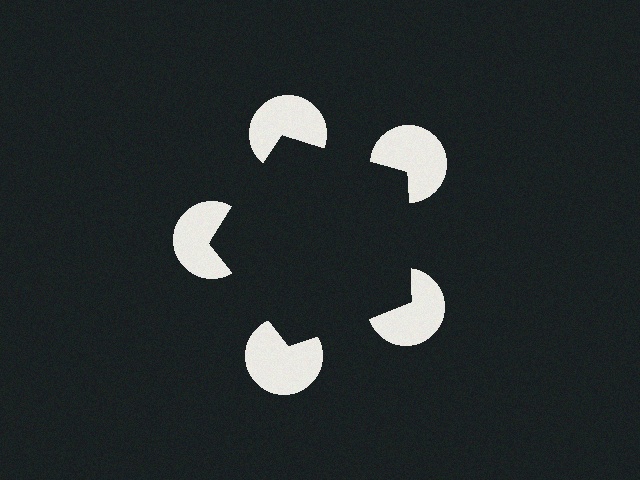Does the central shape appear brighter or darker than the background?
It typically appears slightly darker than the background, even though no actual brightness change is drawn.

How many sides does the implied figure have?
5 sides.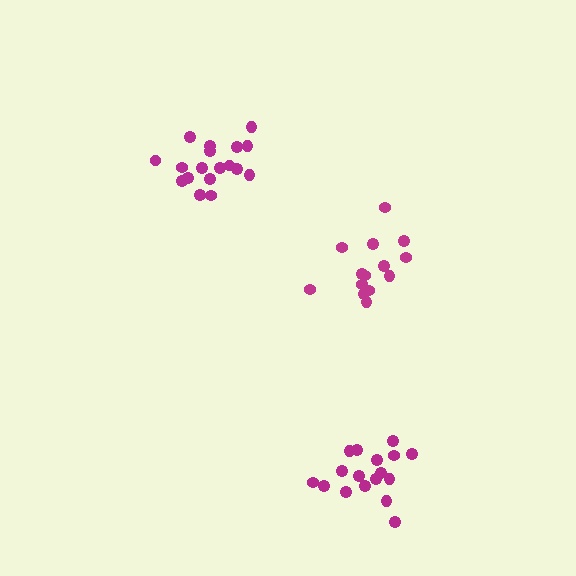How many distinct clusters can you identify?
There are 3 distinct clusters.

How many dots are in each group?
Group 1: 17 dots, Group 2: 18 dots, Group 3: 14 dots (49 total).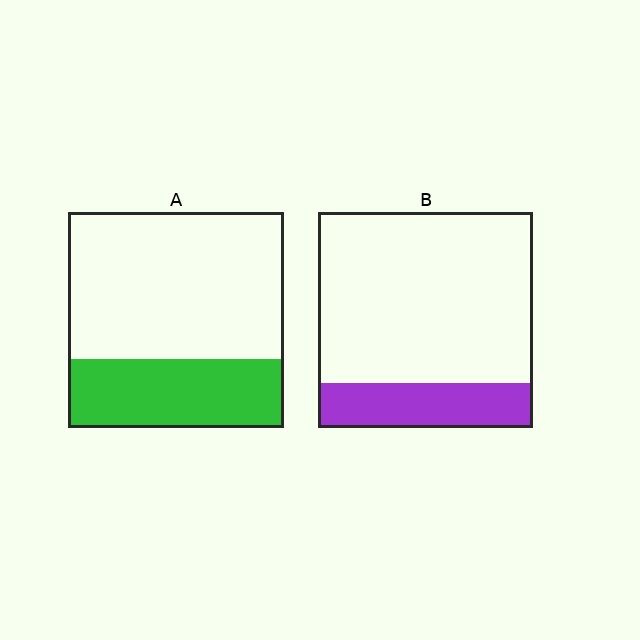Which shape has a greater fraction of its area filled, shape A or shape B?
Shape A.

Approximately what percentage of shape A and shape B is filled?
A is approximately 30% and B is approximately 20%.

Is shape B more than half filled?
No.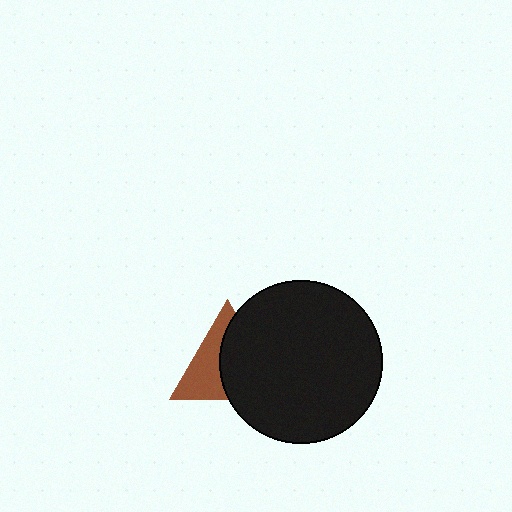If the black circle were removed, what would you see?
You would see the complete brown triangle.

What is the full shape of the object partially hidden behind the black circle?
The partially hidden object is a brown triangle.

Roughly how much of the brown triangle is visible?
A small part of it is visible (roughly 45%).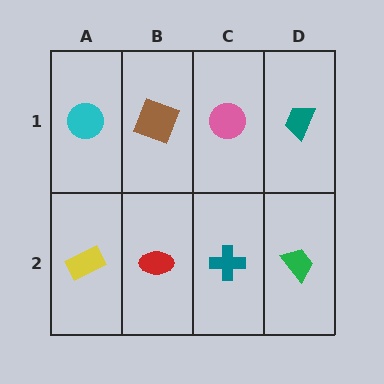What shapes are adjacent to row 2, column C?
A pink circle (row 1, column C), a red ellipse (row 2, column B), a green trapezoid (row 2, column D).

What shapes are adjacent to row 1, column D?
A green trapezoid (row 2, column D), a pink circle (row 1, column C).